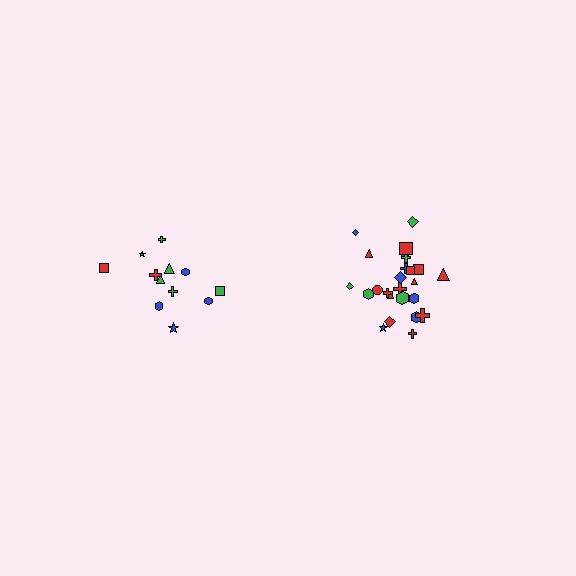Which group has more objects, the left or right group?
The right group.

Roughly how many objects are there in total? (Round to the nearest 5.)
Roughly 35 objects in total.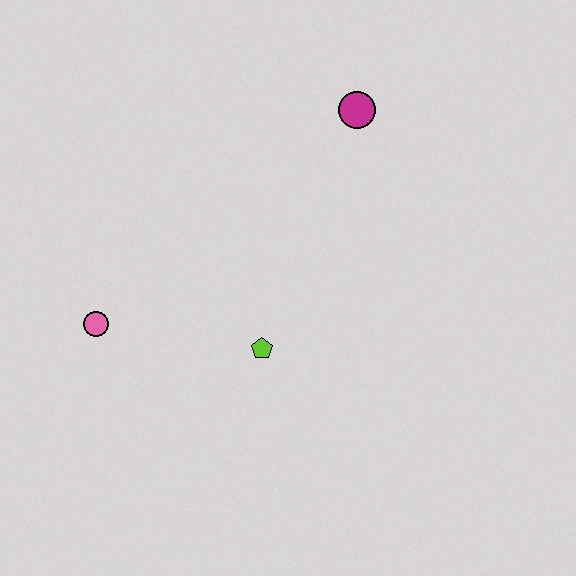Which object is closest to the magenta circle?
The lime pentagon is closest to the magenta circle.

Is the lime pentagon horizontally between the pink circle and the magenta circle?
Yes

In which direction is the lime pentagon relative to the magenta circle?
The lime pentagon is below the magenta circle.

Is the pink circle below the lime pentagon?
No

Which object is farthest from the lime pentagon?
The magenta circle is farthest from the lime pentagon.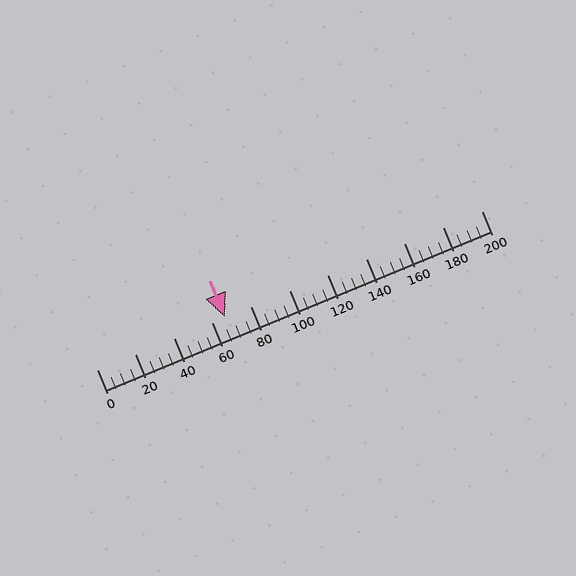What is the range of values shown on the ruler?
The ruler shows values from 0 to 200.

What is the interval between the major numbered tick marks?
The major tick marks are spaced 20 units apart.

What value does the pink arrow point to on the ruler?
The pink arrow points to approximately 66.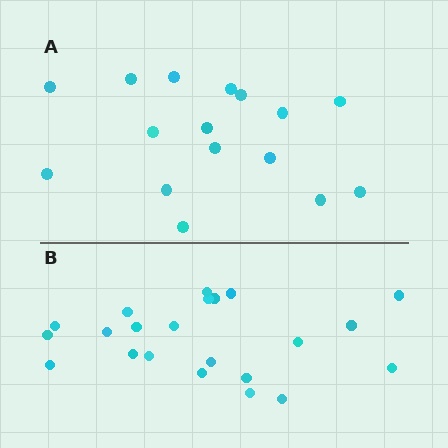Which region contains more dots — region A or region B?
Region B (the bottom region) has more dots.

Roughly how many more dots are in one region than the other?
Region B has about 6 more dots than region A.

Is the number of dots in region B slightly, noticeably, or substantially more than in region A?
Region B has noticeably more, but not dramatically so. The ratio is roughly 1.4 to 1.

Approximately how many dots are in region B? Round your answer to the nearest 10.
About 20 dots. (The exact count is 22, which rounds to 20.)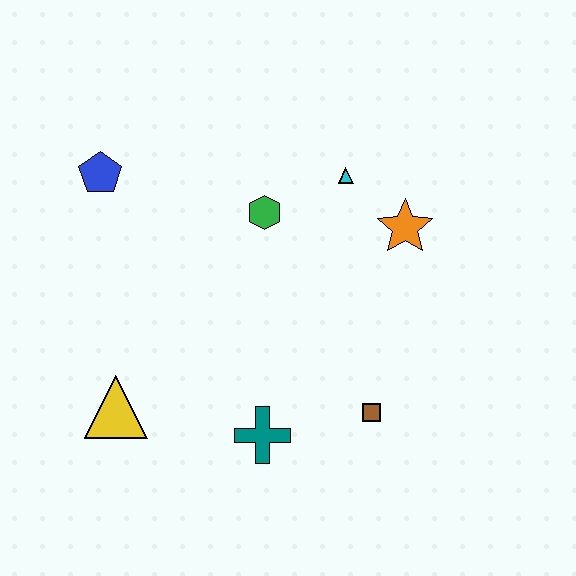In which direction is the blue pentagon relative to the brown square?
The blue pentagon is to the left of the brown square.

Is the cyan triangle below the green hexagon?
No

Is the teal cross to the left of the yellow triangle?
No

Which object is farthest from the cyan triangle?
The yellow triangle is farthest from the cyan triangle.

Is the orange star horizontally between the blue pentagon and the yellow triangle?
No